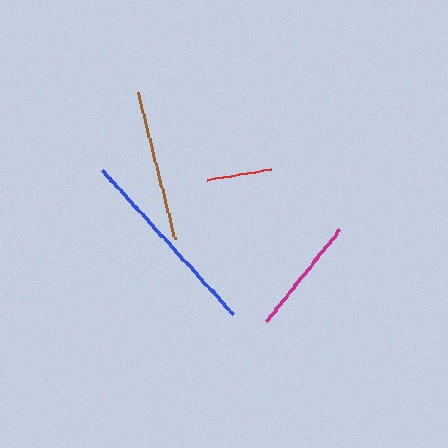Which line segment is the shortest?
The red line is the shortest at approximately 64 pixels.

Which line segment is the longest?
The blue line is the longest at approximately 195 pixels.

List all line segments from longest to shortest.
From longest to shortest: blue, brown, magenta, red.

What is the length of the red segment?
The red segment is approximately 64 pixels long.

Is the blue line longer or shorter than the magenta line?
The blue line is longer than the magenta line.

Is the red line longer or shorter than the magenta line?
The magenta line is longer than the red line.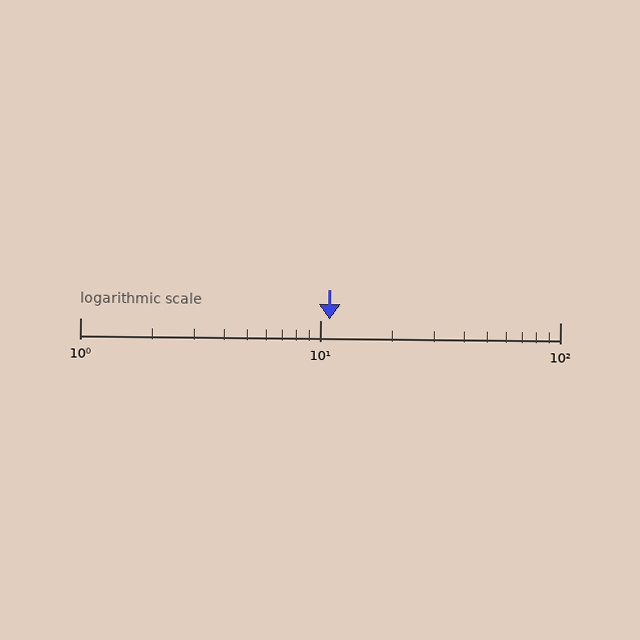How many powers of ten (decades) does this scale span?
The scale spans 2 decades, from 1 to 100.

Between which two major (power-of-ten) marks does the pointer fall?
The pointer is between 10 and 100.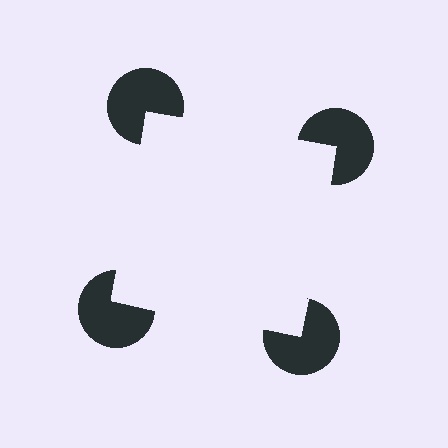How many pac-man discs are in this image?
There are 4 — one at each vertex of the illusory square.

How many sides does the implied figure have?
4 sides.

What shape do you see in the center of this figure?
An illusory square — its edges are inferred from the aligned wedge cuts in the pac-man discs, not physically drawn.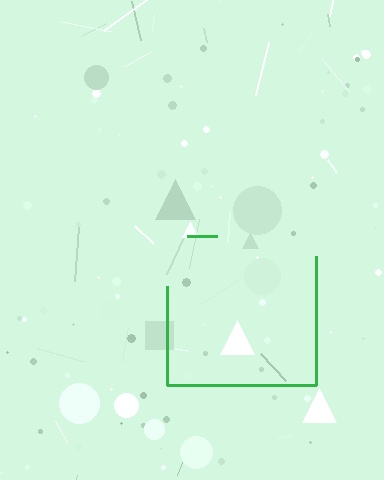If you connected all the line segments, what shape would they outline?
They would outline a square.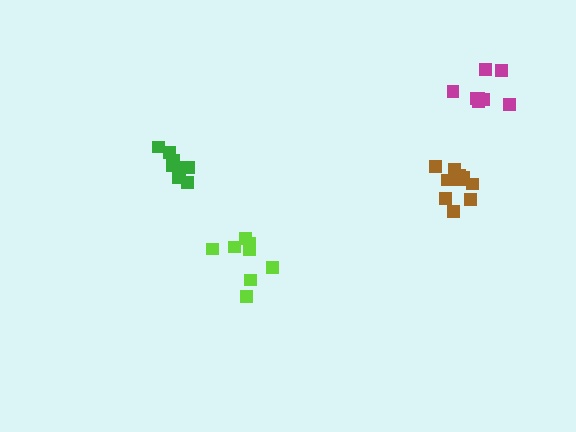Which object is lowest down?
The lime cluster is bottommost.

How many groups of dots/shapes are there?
There are 4 groups.